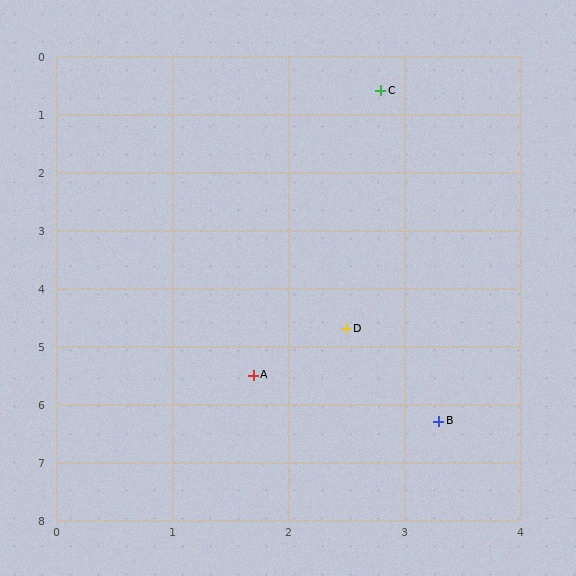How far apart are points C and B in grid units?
Points C and B are about 5.7 grid units apart.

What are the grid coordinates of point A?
Point A is at approximately (1.7, 5.5).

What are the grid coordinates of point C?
Point C is at approximately (2.8, 0.6).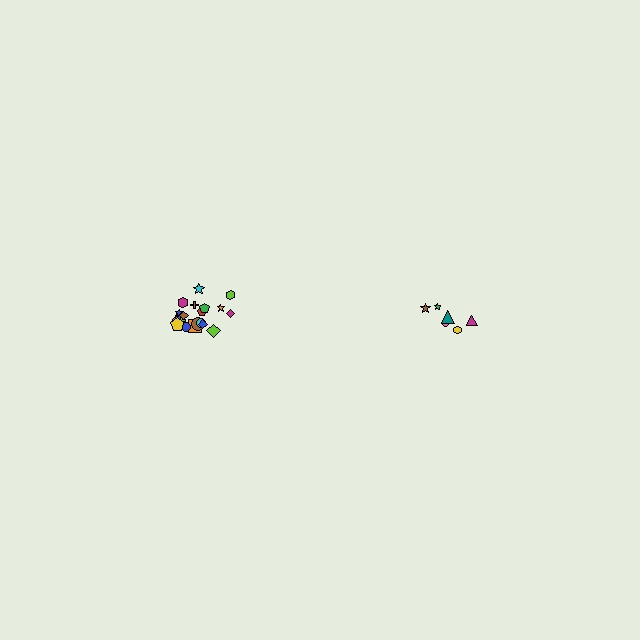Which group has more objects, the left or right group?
The left group.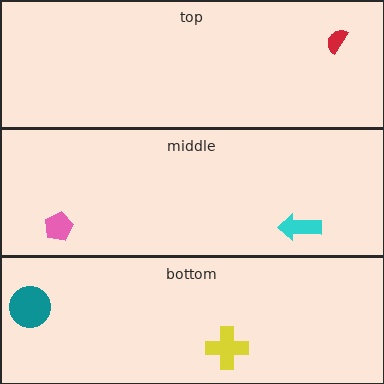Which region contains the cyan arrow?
The middle region.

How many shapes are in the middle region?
2.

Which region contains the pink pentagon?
The middle region.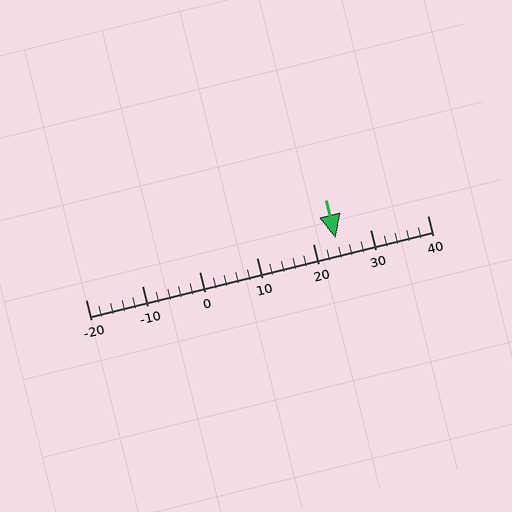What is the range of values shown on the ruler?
The ruler shows values from -20 to 40.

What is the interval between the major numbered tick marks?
The major tick marks are spaced 10 units apart.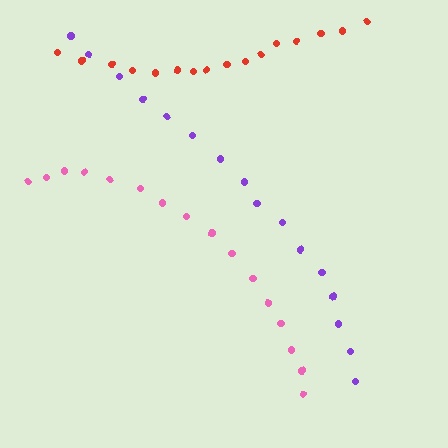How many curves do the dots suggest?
There are 3 distinct paths.